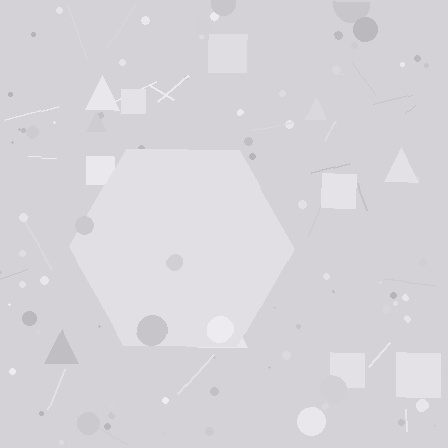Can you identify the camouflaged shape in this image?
The camouflaged shape is a hexagon.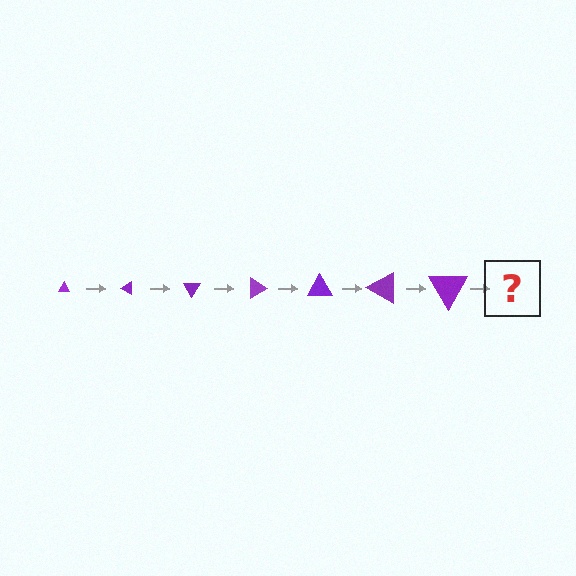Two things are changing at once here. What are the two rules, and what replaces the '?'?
The two rules are that the triangle grows larger each step and it rotates 30 degrees each step. The '?' should be a triangle, larger than the previous one and rotated 210 degrees from the start.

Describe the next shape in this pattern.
It should be a triangle, larger than the previous one and rotated 210 degrees from the start.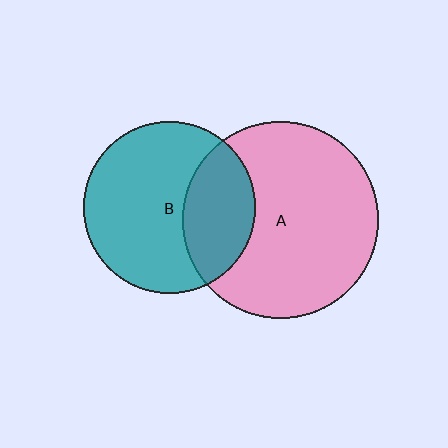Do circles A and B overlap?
Yes.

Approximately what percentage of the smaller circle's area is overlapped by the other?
Approximately 30%.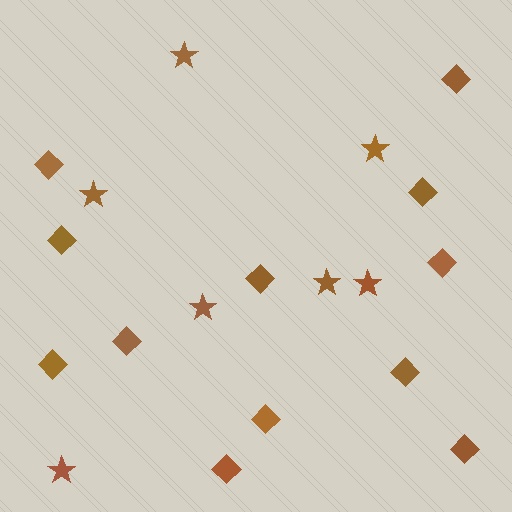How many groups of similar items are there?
There are 2 groups: one group of diamonds (12) and one group of stars (7).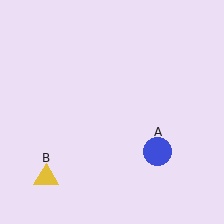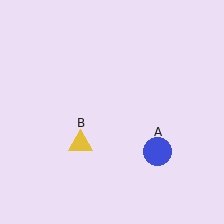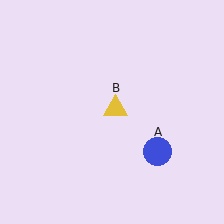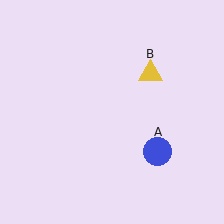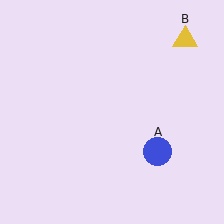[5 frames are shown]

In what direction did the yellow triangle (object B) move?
The yellow triangle (object B) moved up and to the right.